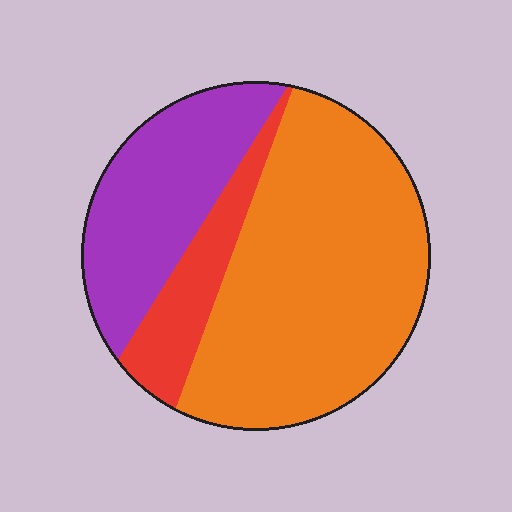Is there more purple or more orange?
Orange.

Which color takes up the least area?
Red, at roughly 15%.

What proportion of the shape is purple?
Purple covers about 30% of the shape.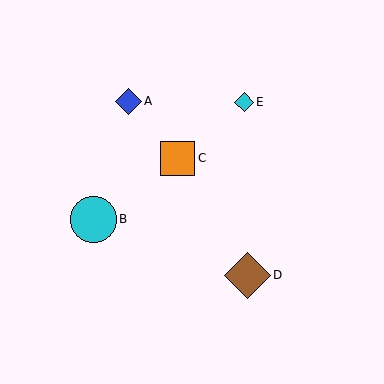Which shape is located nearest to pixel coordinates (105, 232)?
The cyan circle (labeled B) at (94, 219) is nearest to that location.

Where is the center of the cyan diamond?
The center of the cyan diamond is at (244, 102).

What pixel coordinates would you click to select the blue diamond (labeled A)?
Click at (128, 101) to select the blue diamond A.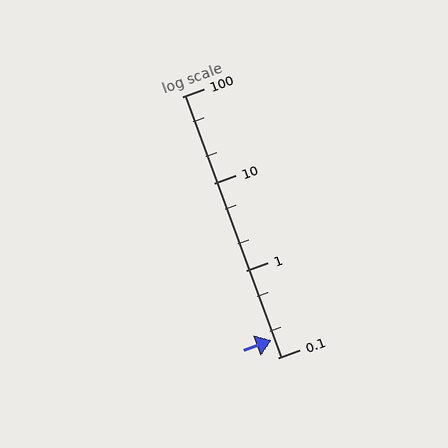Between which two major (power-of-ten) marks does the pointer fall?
The pointer is between 0.1 and 1.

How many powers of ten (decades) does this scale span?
The scale spans 3 decades, from 0.1 to 100.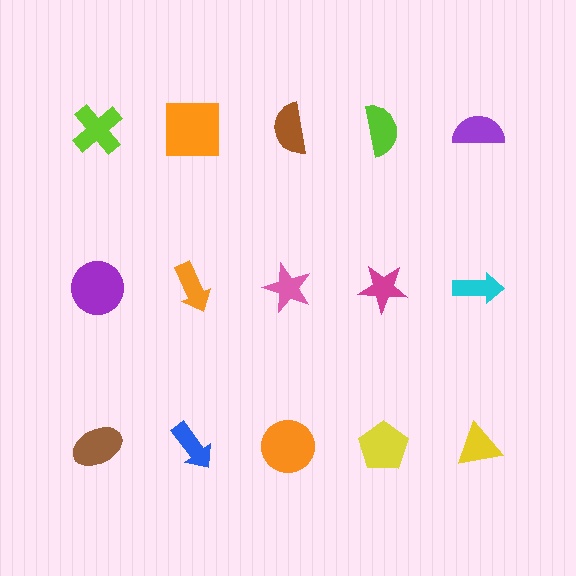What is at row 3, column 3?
An orange circle.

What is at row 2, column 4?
A magenta star.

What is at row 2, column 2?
An orange arrow.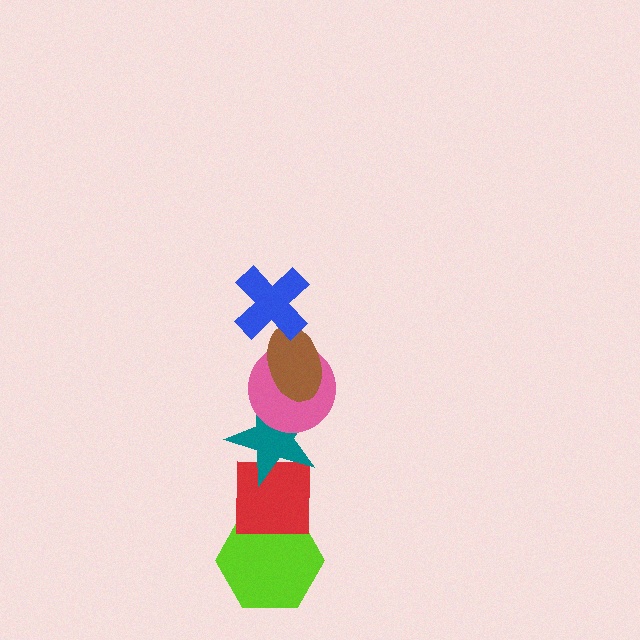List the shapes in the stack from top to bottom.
From top to bottom: the blue cross, the brown ellipse, the pink circle, the teal star, the red square, the lime hexagon.